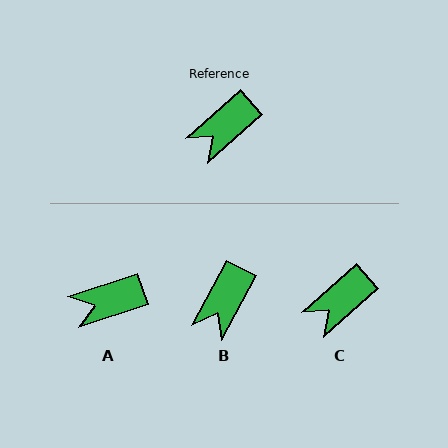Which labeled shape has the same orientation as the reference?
C.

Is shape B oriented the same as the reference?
No, it is off by about 20 degrees.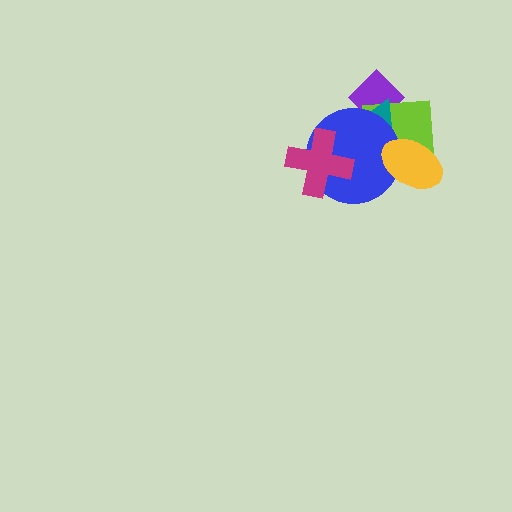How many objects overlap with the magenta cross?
1 object overlaps with the magenta cross.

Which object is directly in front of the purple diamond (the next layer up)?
The lime square is directly in front of the purple diamond.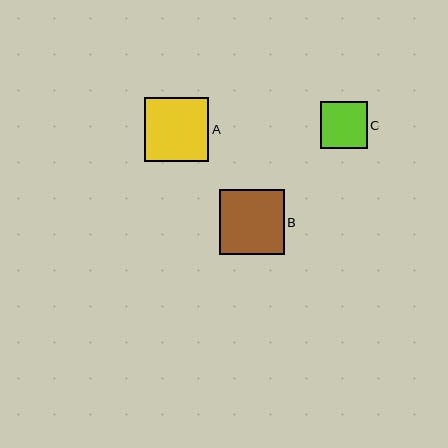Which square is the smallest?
Square C is the smallest with a size of approximately 47 pixels.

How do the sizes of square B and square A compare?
Square B and square A are approximately the same size.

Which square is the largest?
Square B is the largest with a size of approximately 65 pixels.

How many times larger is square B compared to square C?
Square B is approximately 1.4 times the size of square C.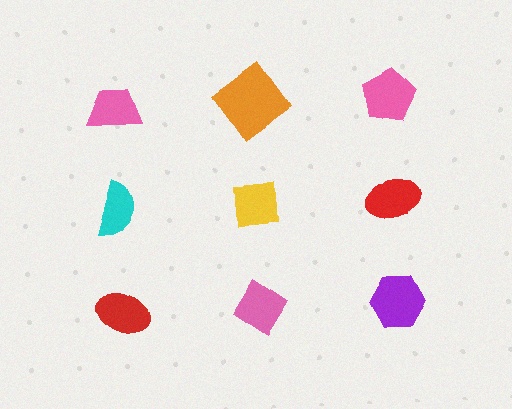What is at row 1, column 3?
A pink pentagon.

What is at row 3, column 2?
A pink diamond.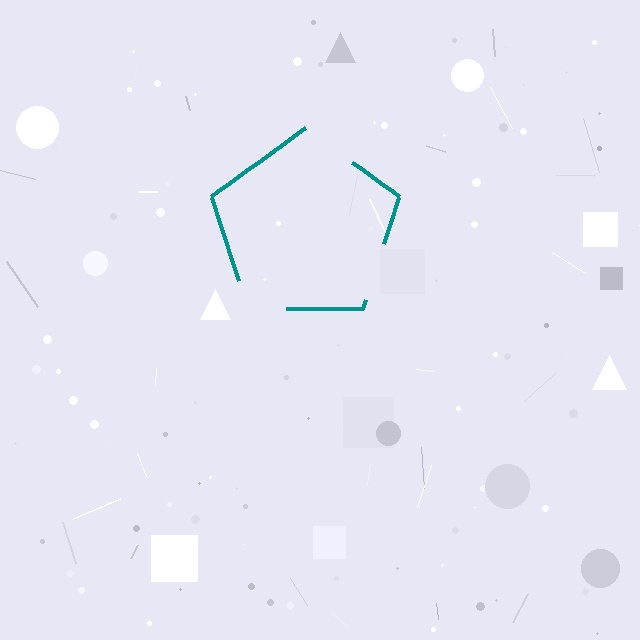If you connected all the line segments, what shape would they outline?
They would outline a pentagon.